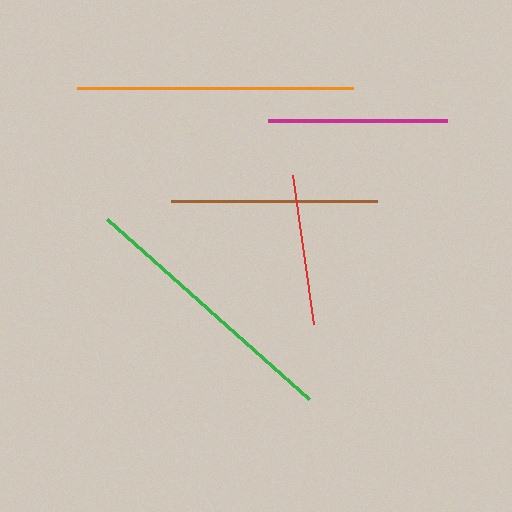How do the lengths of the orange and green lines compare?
The orange and green lines are approximately the same length.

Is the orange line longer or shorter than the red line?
The orange line is longer than the red line.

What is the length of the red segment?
The red segment is approximately 150 pixels long.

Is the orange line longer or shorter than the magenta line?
The orange line is longer than the magenta line.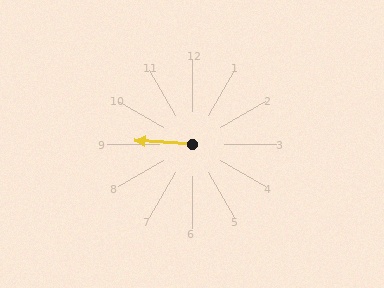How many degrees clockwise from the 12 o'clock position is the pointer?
Approximately 274 degrees.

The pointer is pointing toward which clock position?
Roughly 9 o'clock.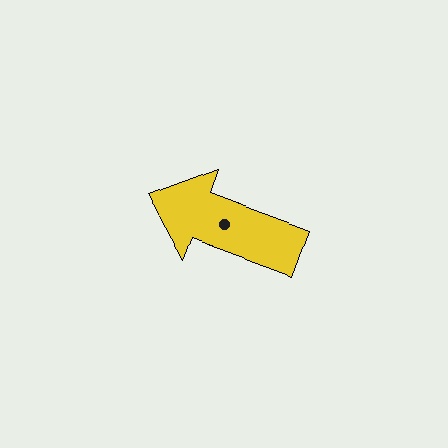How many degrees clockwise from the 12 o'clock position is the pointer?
Approximately 290 degrees.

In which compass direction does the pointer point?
West.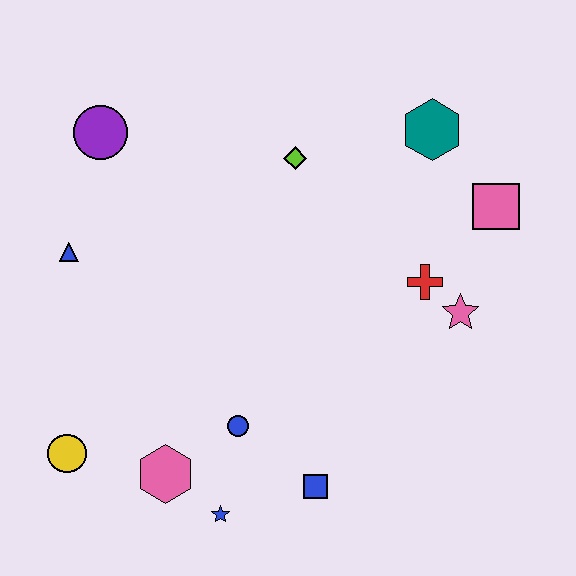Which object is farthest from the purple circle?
The blue square is farthest from the purple circle.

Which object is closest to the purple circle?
The blue triangle is closest to the purple circle.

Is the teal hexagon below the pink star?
No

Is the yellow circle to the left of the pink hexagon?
Yes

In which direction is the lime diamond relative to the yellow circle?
The lime diamond is above the yellow circle.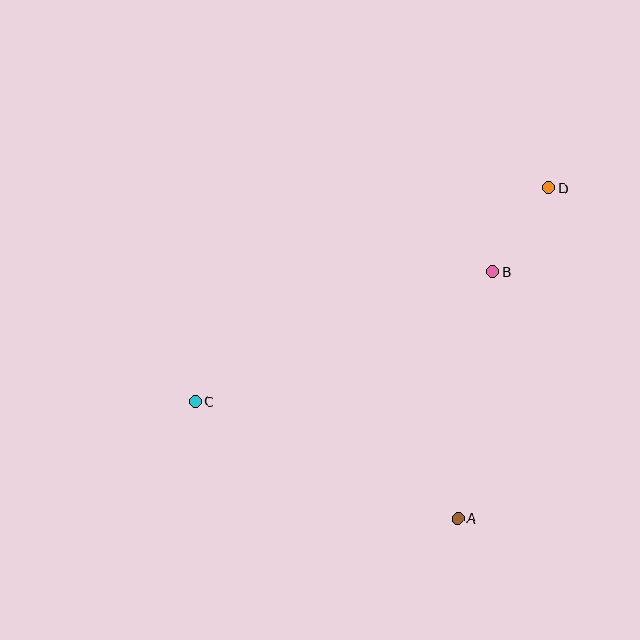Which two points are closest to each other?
Points B and D are closest to each other.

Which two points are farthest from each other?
Points C and D are farthest from each other.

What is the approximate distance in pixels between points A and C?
The distance between A and C is approximately 287 pixels.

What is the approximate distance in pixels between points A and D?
The distance between A and D is approximately 343 pixels.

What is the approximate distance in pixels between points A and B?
The distance between A and B is approximately 249 pixels.